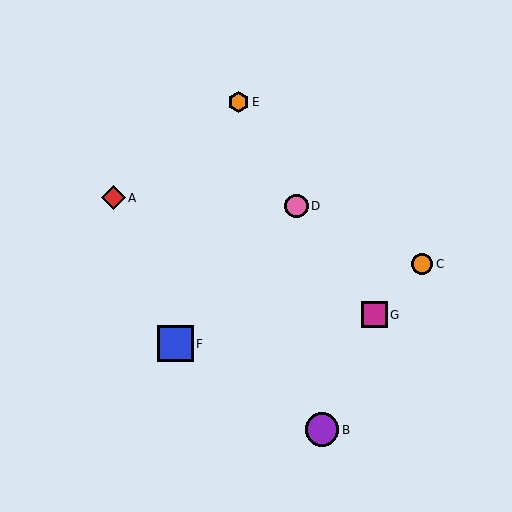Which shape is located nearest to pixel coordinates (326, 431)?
The purple circle (labeled B) at (322, 430) is nearest to that location.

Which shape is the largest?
The blue square (labeled F) is the largest.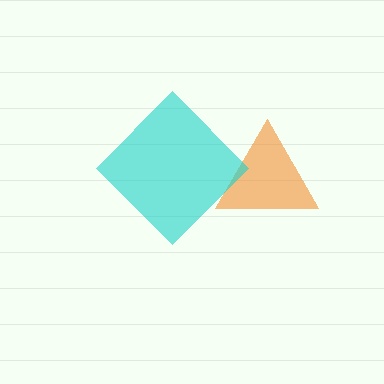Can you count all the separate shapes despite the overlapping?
Yes, there are 2 separate shapes.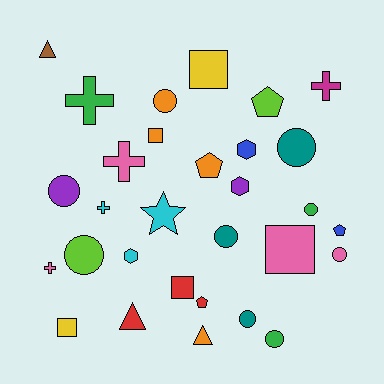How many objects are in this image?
There are 30 objects.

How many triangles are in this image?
There are 3 triangles.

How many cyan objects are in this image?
There are 3 cyan objects.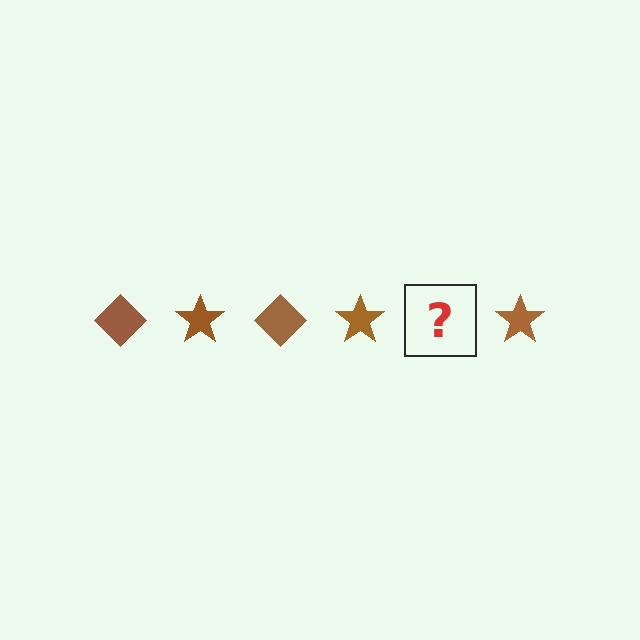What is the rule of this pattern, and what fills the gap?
The rule is that the pattern cycles through diamond, star shapes in brown. The gap should be filled with a brown diamond.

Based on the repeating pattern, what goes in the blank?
The blank should be a brown diamond.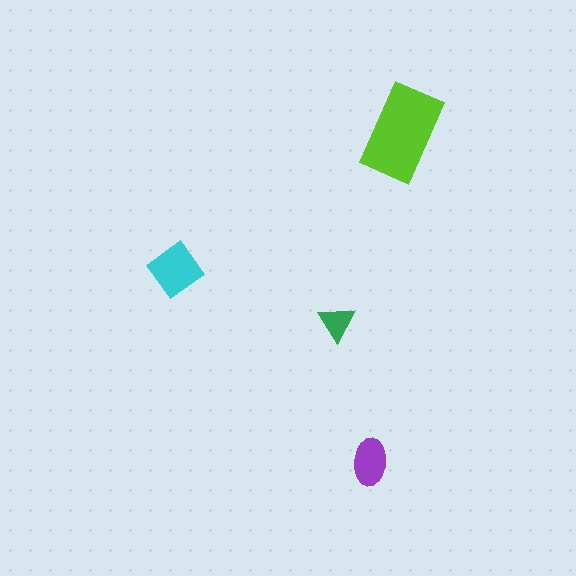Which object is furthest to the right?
The lime rectangle is rightmost.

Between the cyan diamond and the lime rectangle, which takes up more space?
The lime rectangle.